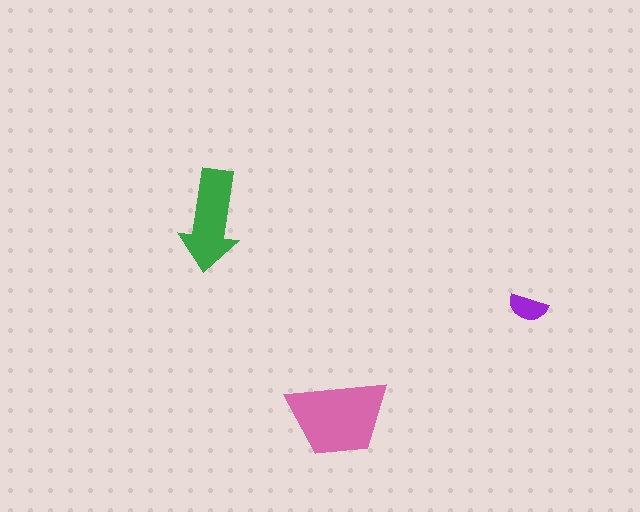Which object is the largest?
The pink trapezoid.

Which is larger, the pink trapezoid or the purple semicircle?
The pink trapezoid.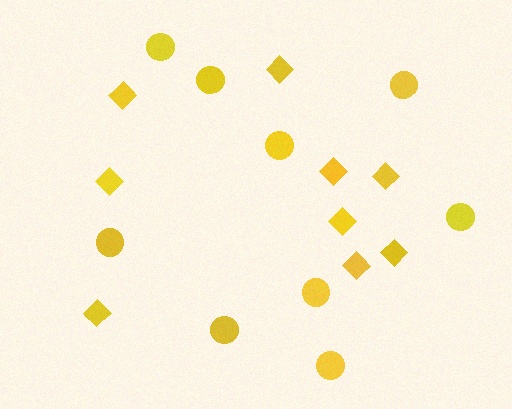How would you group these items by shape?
There are 2 groups: one group of diamonds (9) and one group of circles (9).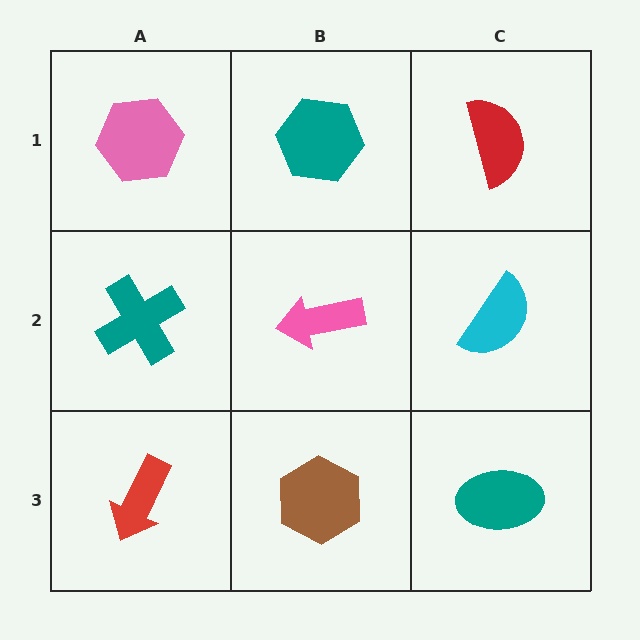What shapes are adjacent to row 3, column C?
A cyan semicircle (row 2, column C), a brown hexagon (row 3, column B).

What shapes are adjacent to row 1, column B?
A pink arrow (row 2, column B), a pink hexagon (row 1, column A), a red semicircle (row 1, column C).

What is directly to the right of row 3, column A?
A brown hexagon.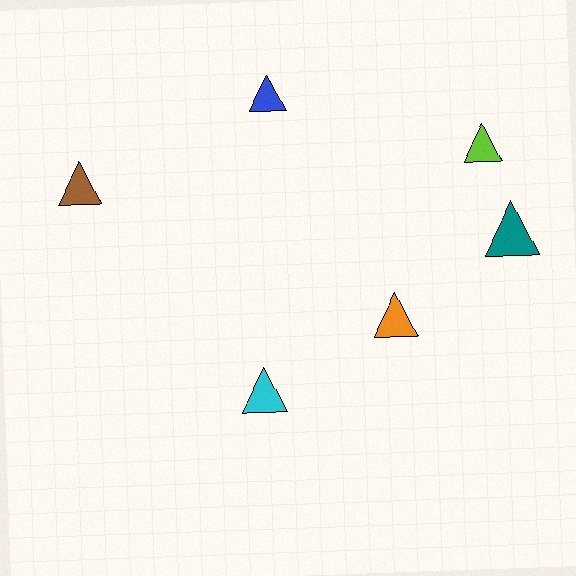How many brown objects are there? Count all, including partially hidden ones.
There is 1 brown object.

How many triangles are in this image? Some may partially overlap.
There are 6 triangles.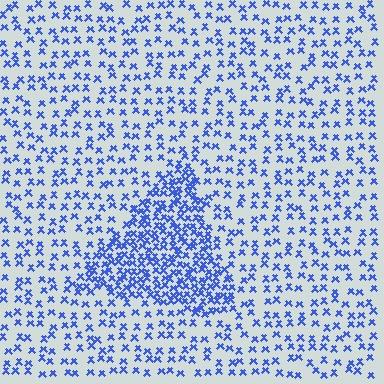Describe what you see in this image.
The image contains small blue elements arranged at two different densities. A triangle-shaped region is visible where the elements are more densely packed than the surrounding area.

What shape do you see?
I see a triangle.